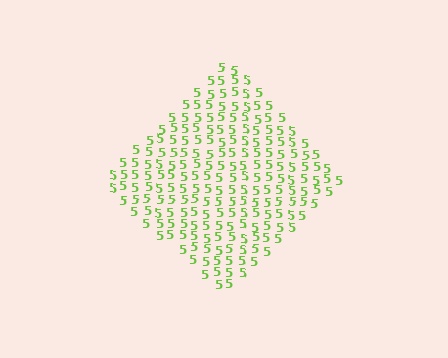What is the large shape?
The large shape is a diamond.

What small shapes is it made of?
It is made of small digit 5's.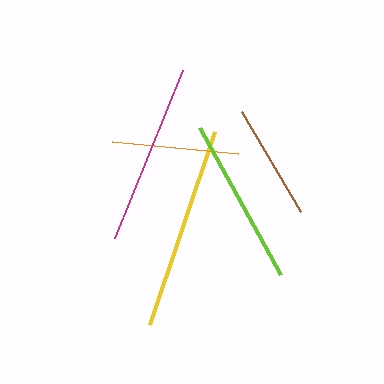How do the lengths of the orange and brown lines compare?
The orange and brown lines are approximately the same length.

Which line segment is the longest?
The yellow line is the longest at approximately 204 pixels.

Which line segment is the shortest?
The brown line is the shortest at approximately 115 pixels.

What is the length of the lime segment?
The lime segment is approximately 168 pixels long.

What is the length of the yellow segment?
The yellow segment is approximately 204 pixels long.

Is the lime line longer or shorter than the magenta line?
The magenta line is longer than the lime line.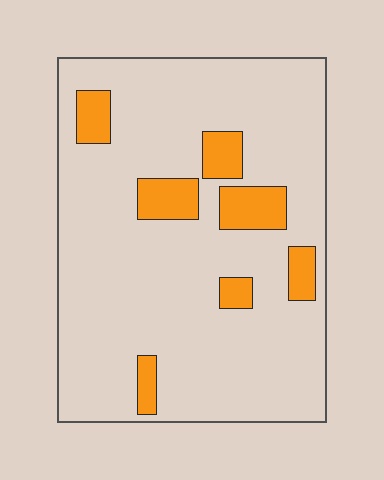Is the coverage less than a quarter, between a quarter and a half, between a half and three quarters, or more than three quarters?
Less than a quarter.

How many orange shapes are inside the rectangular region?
7.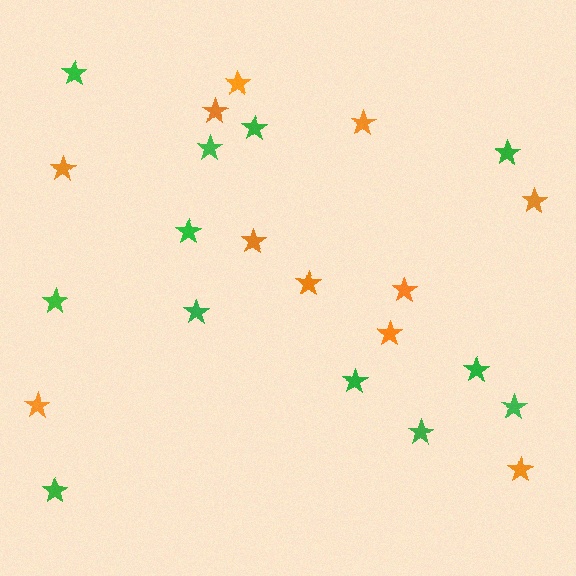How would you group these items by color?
There are 2 groups: one group of green stars (12) and one group of orange stars (11).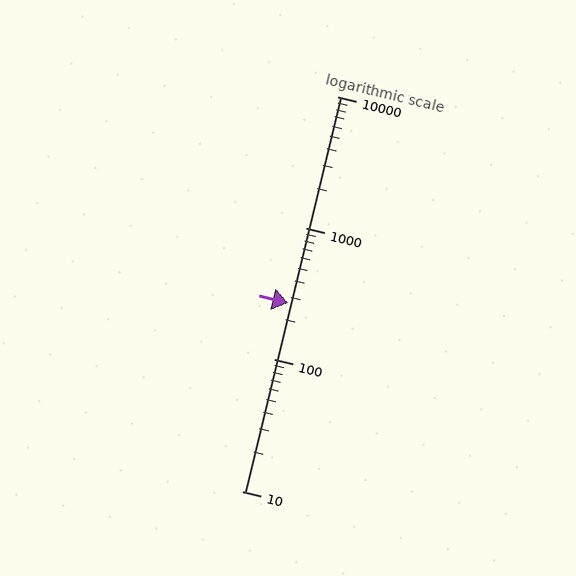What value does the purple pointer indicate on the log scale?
The pointer indicates approximately 270.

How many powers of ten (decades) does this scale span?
The scale spans 3 decades, from 10 to 10000.